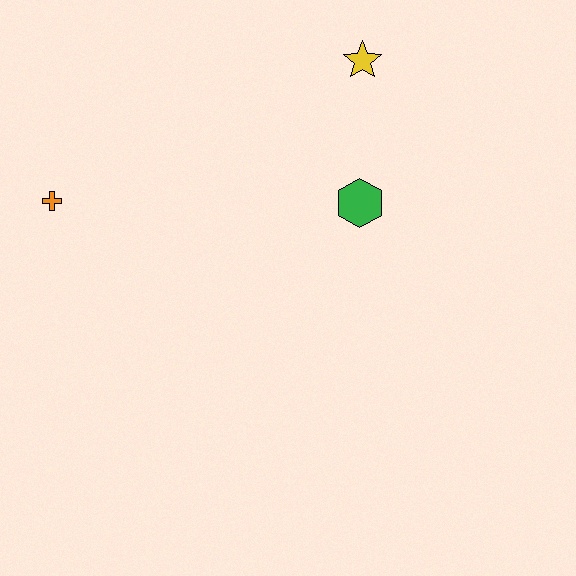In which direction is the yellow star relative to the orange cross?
The yellow star is to the right of the orange cross.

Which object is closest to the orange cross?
The green hexagon is closest to the orange cross.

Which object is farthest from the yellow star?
The orange cross is farthest from the yellow star.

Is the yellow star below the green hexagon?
No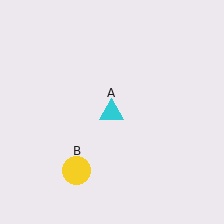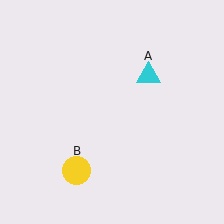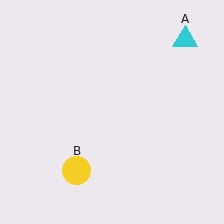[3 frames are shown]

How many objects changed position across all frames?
1 object changed position: cyan triangle (object A).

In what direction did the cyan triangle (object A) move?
The cyan triangle (object A) moved up and to the right.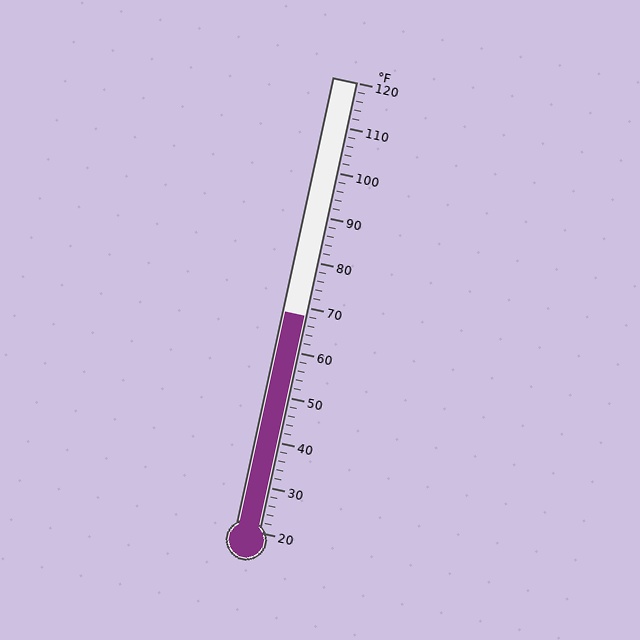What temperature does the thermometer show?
The thermometer shows approximately 68°F.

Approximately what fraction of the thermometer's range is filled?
The thermometer is filled to approximately 50% of its range.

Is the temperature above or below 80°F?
The temperature is below 80°F.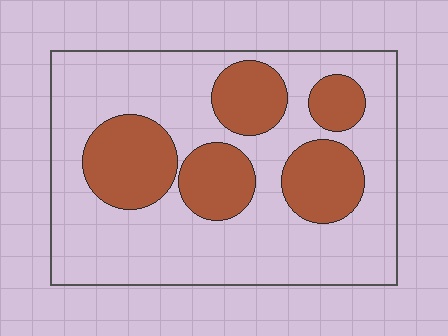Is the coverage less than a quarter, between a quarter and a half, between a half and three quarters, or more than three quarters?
Between a quarter and a half.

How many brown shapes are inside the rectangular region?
5.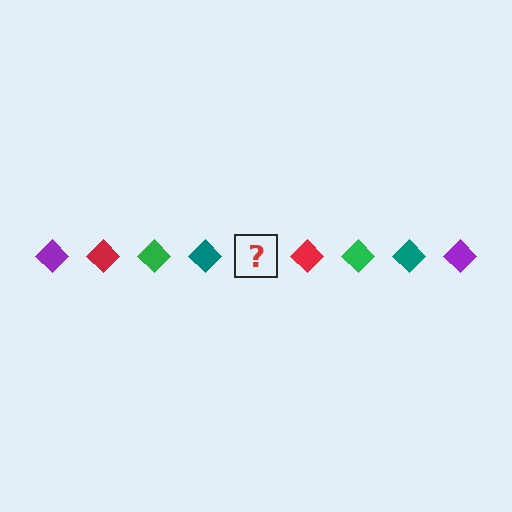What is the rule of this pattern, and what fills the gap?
The rule is that the pattern cycles through purple, red, green, teal diamonds. The gap should be filled with a purple diamond.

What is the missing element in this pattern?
The missing element is a purple diamond.